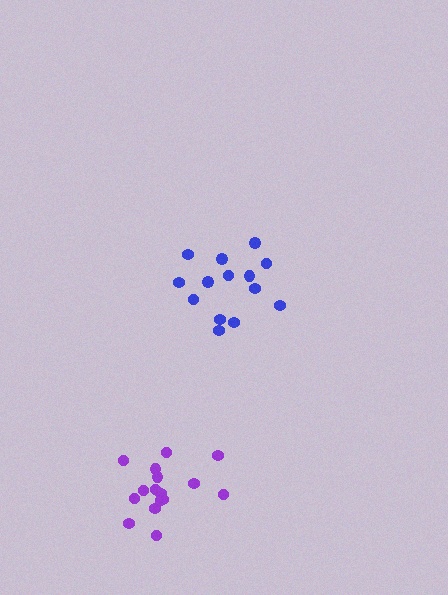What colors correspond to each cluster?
The clusters are colored: purple, blue.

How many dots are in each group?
Group 1: 16 dots, Group 2: 14 dots (30 total).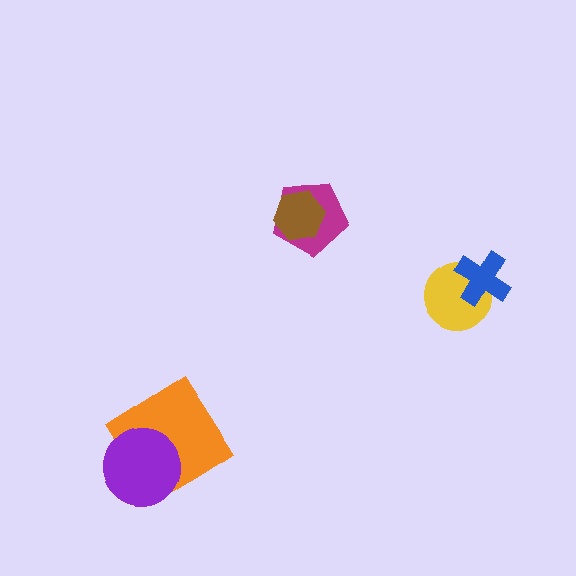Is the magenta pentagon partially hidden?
Yes, it is partially covered by another shape.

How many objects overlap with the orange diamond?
1 object overlaps with the orange diamond.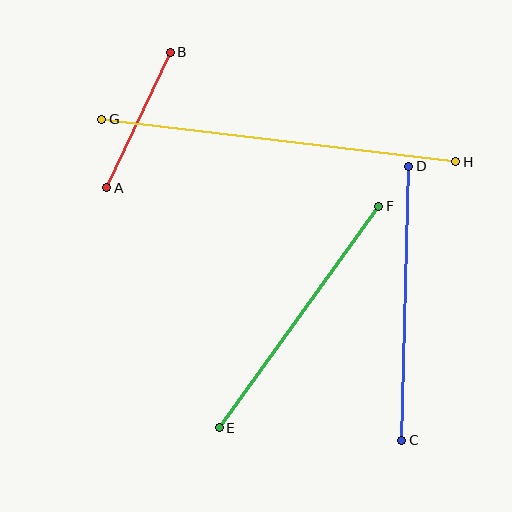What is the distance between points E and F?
The distance is approximately 273 pixels.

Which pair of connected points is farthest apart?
Points G and H are farthest apart.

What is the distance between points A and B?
The distance is approximately 149 pixels.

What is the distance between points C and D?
The distance is approximately 274 pixels.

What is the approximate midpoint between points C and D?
The midpoint is at approximately (405, 303) pixels.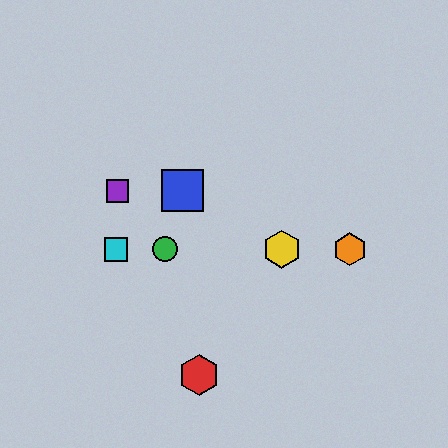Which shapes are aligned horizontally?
The green circle, the yellow hexagon, the orange hexagon, the cyan square are aligned horizontally.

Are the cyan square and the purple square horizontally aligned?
No, the cyan square is at y≈249 and the purple square is at y≈191.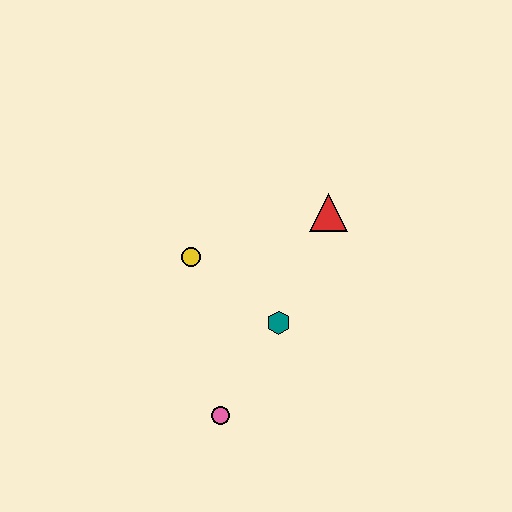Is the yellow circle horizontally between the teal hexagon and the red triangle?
No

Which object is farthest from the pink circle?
The red triangle is farthest from the pink circle.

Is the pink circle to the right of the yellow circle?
Yes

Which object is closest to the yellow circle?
The teal hexagon is closest to the yellow circle.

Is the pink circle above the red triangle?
No